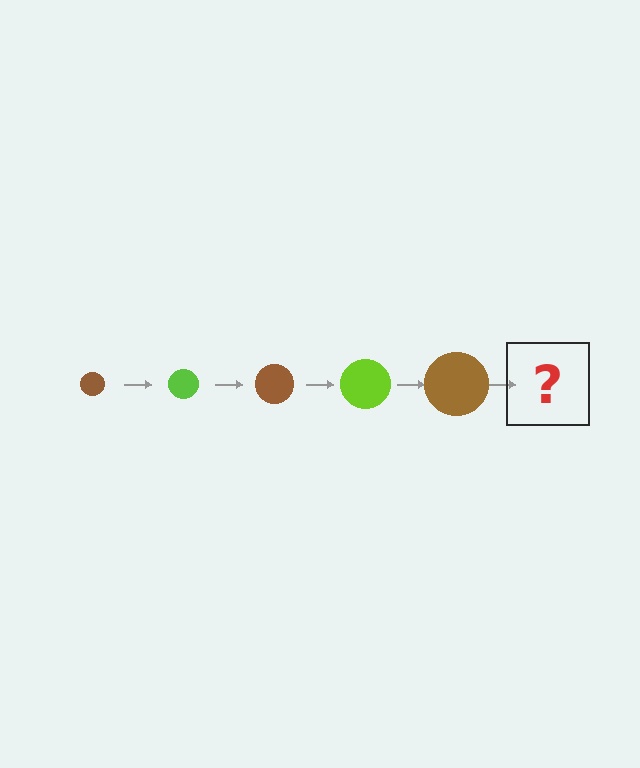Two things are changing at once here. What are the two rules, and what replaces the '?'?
The two rules are that the circle grows larger each step and the color cycles through brown and lime. The '?' should be a lime circle, larger than the previous one.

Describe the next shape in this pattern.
It should be a lime circle, larger than the previous one.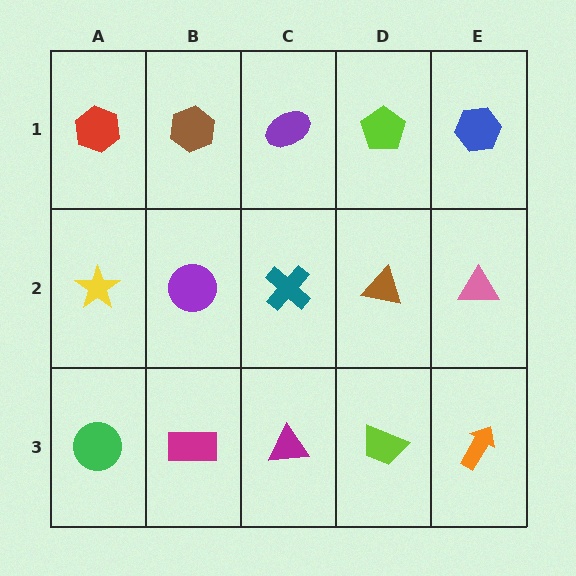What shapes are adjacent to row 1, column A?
A yellow star (row 2, column A), a brown hexagon (row 1, column B).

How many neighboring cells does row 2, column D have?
4.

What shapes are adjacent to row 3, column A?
A yellow star (row 2, column A), a magenta rectangle (row 3, column B).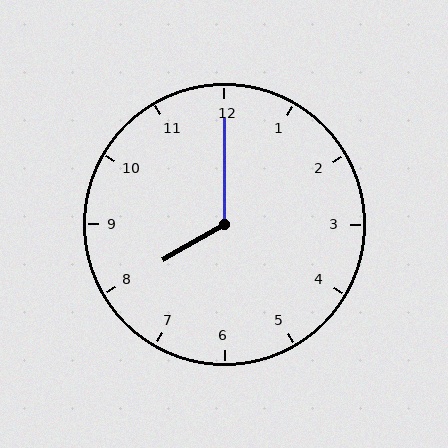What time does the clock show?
8:00.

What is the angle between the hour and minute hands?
Approximately 120 degrees.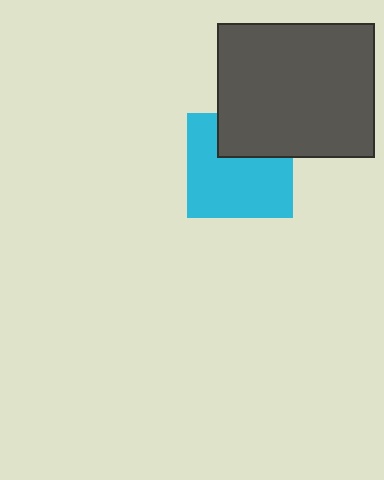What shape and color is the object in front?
The object in front is a dark gray rectangle.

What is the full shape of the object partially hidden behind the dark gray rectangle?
The partially hidden object is a cyan square.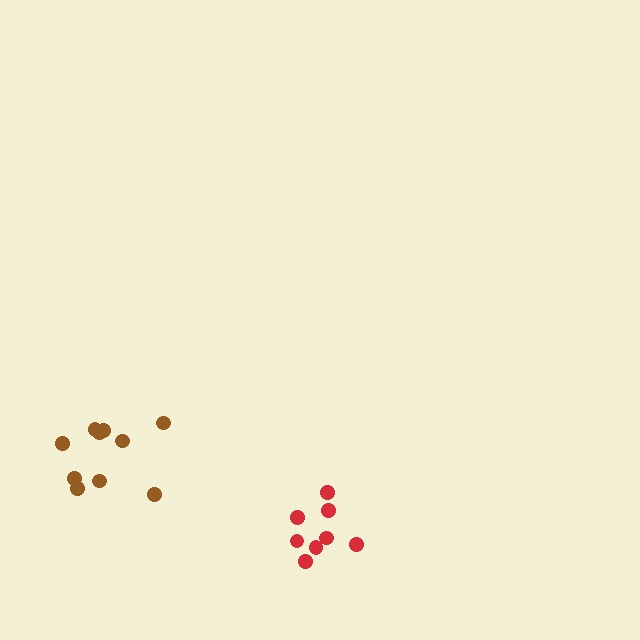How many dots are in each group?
Group 1: 10 dots, Group 2: 8 dots (18 total).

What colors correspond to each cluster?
The clusters are colored: brown, red.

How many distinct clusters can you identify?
There are 2 distinct clusters.